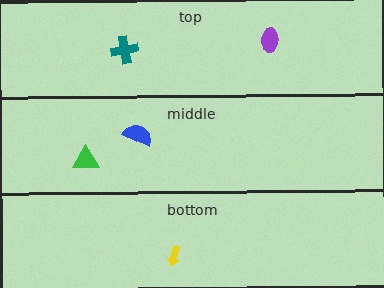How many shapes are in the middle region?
2.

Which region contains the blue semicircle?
The middle region.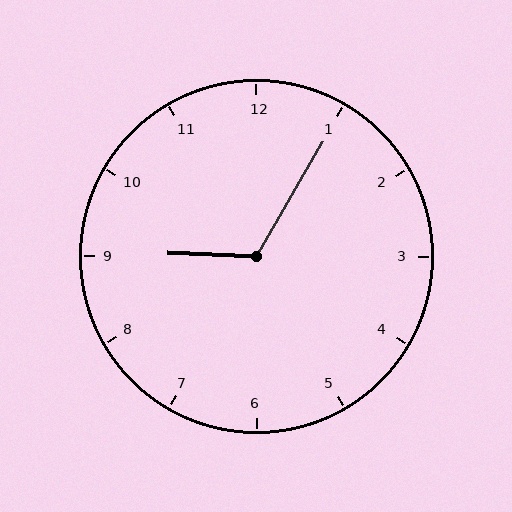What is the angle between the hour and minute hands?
Approximately 118 degrees.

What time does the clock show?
9:05.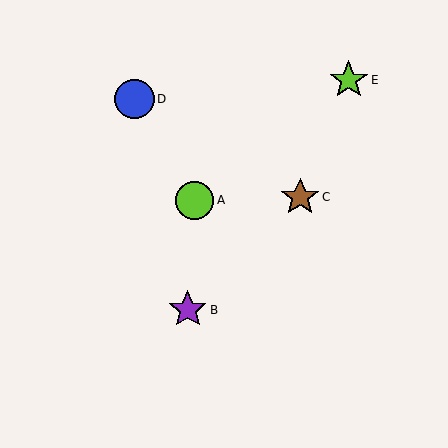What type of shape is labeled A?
Shape A is a lime circle.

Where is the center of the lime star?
The center of the lime star is at (349, 80).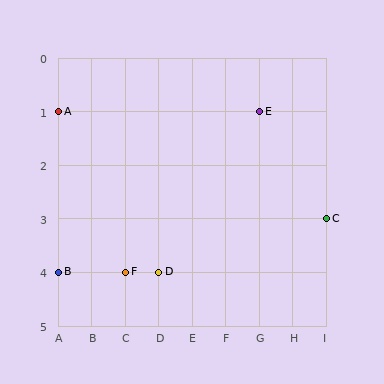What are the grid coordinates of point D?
Point D is at grid coordinates (D, 4).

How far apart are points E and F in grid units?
Points E and F are 4 columns and 3 rows apart (about 5.0 grid units diagonally).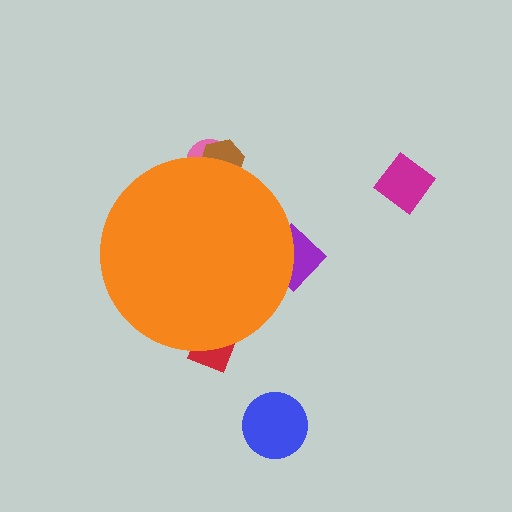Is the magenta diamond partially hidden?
No, the magenta diamond is fully visible.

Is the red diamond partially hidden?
Yes, the red diamond is partially hidden behind the orange circle.